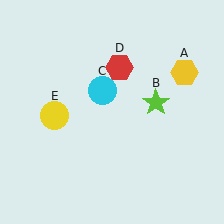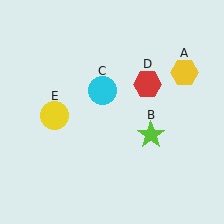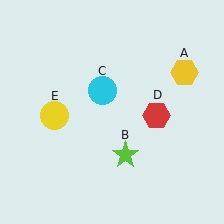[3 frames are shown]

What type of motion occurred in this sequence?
The lime star (object B), red hexagon (object D) rotated clockwise around the center of the scene.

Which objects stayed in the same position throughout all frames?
Yellow hexagon (object A) and cyan circle (object C) and yellow circle (object E) remained stationary.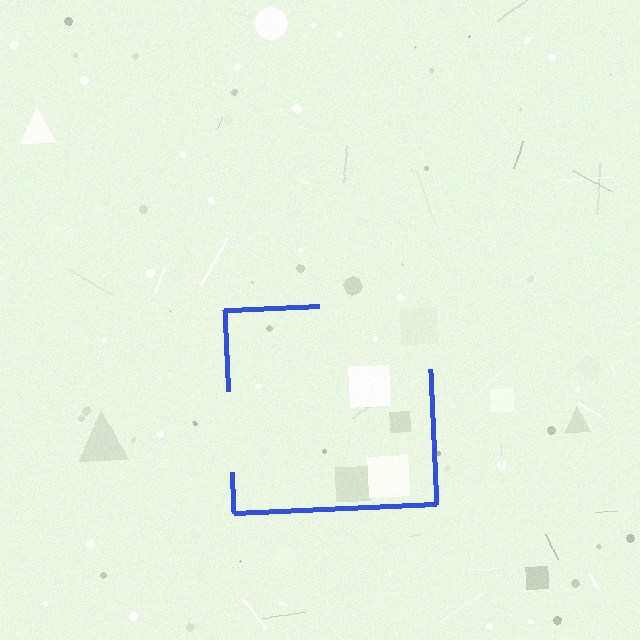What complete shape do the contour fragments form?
The contour fragments form a square.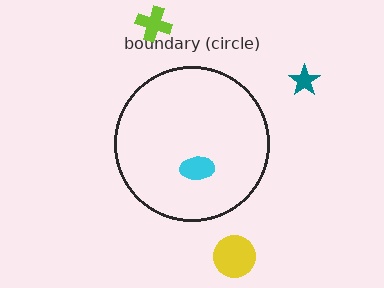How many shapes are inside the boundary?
1 inside, 3 outside.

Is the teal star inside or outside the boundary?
Outside.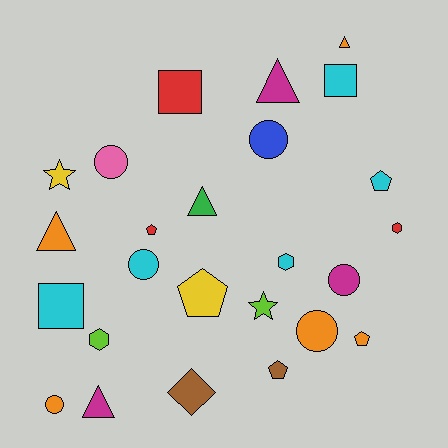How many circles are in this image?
There are 6 circles.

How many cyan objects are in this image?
There are 5 cyan objects.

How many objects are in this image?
There are 25 objects.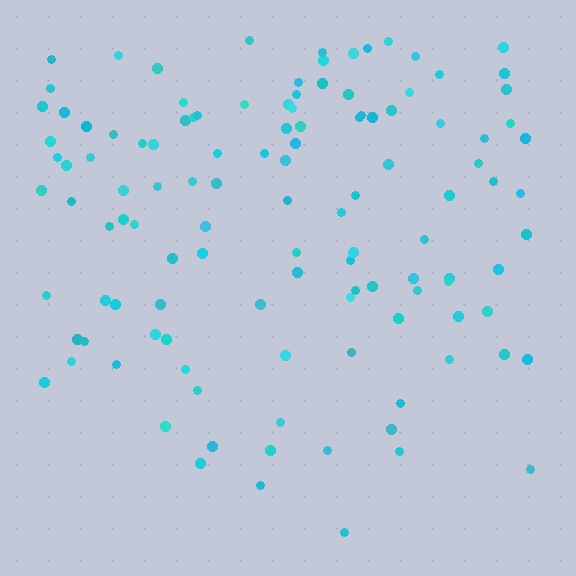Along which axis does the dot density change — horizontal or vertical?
Vertical.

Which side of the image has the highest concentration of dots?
The top.